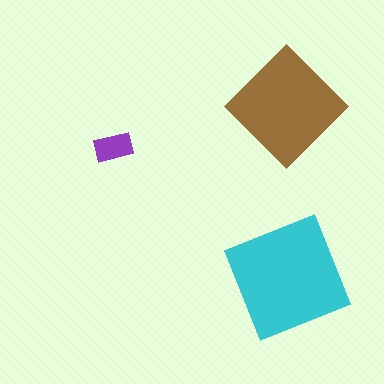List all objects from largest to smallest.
The cyan square, the brown diamond, the purple rectangle.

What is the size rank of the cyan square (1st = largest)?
1st.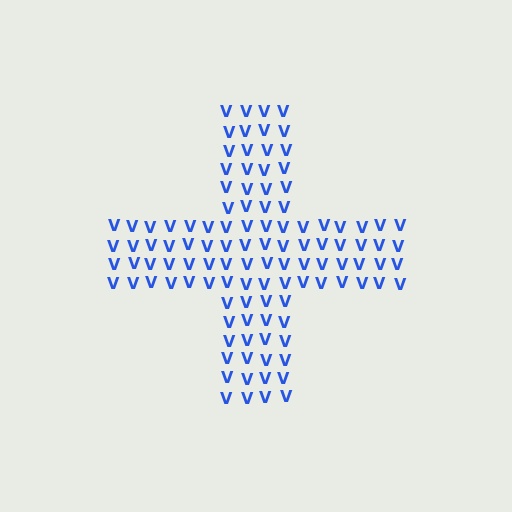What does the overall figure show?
The overall figure shows a cross.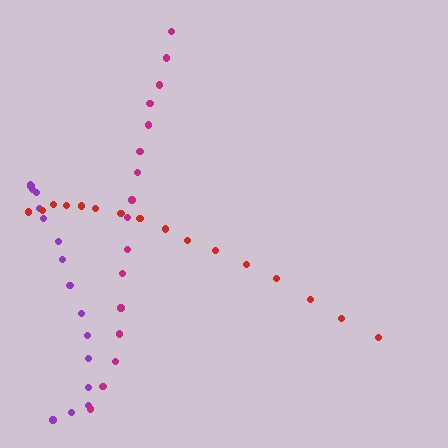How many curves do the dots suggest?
There are 3 distinct paths.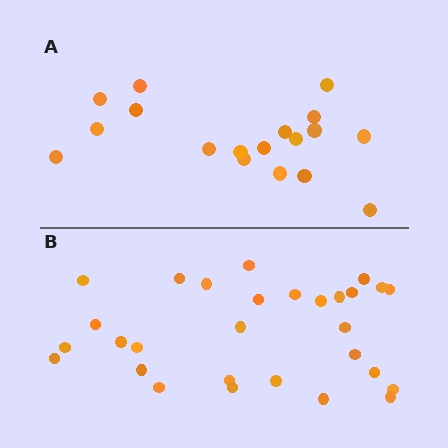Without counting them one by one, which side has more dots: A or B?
Region B (the bottom region) has more dots.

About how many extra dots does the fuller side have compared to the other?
Region B has roughly 12 or so more dots than region A.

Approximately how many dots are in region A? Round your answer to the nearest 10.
About 20 dots. (The exact count is 18, which rounds to 20.)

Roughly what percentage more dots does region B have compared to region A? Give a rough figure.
About 60% more.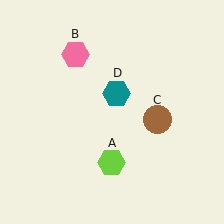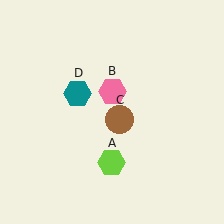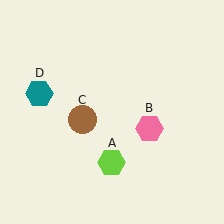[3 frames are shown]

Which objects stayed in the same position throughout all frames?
Lime hexagon (object A) remained stationary.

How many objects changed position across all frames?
3 objects changed position: pink hexagon (object B), brown circle (object C), teal hexagon (object D).